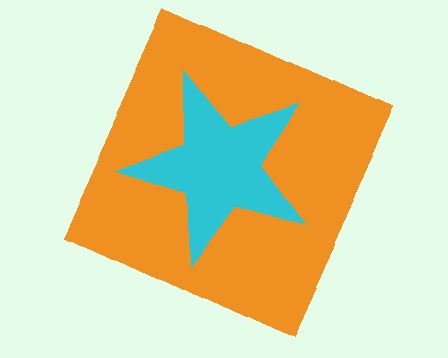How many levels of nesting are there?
2.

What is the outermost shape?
The orange square.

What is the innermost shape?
The cyan star.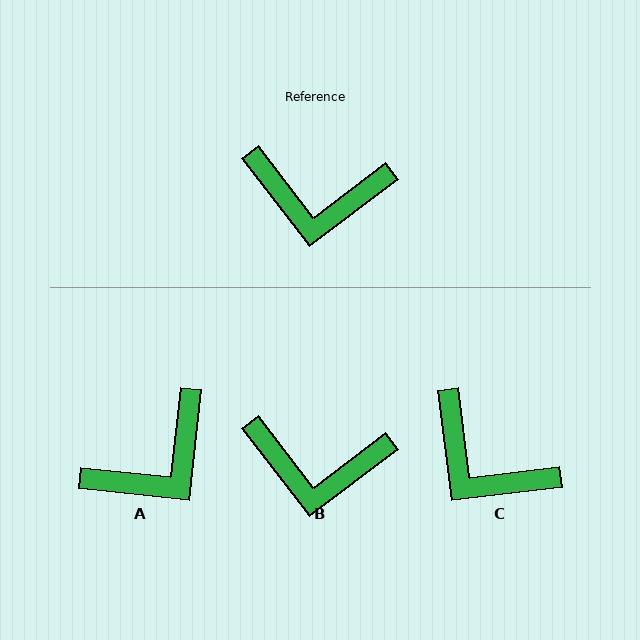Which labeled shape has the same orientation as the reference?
B.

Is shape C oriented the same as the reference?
No, it is off by about 30 degrees.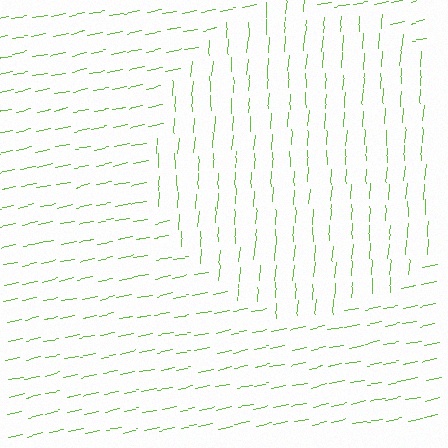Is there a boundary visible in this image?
Yes, there is a texture boundary formed by a change in line orientation.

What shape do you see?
I see a circle.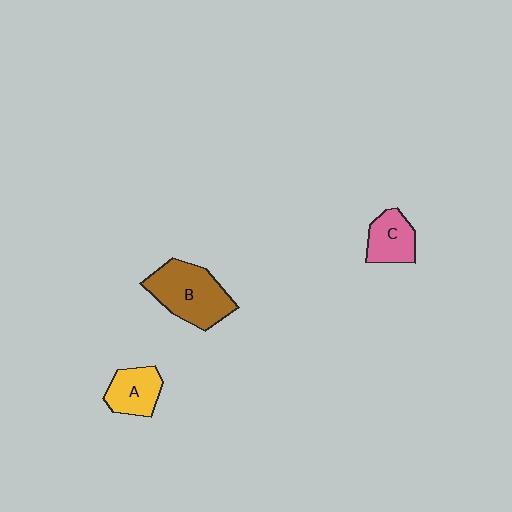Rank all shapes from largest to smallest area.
From largest to smallest: B (brown), A (yellow), C (pink).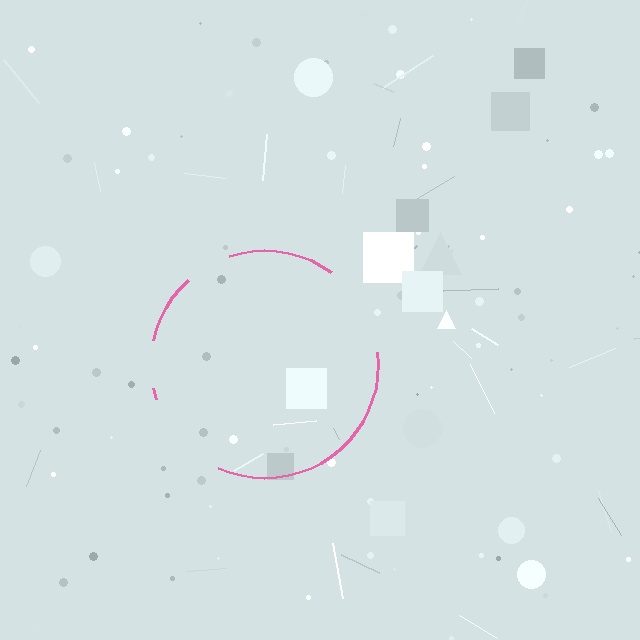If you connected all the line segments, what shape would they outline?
They would outline a circle.